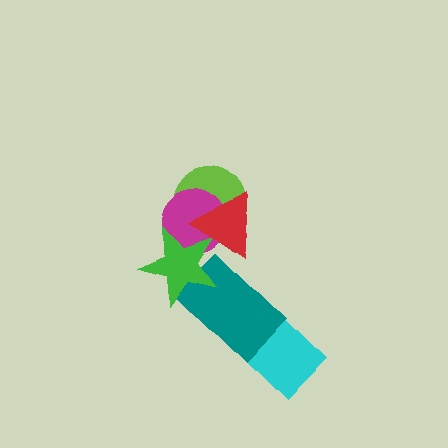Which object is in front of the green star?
The red triangle is in front of the green star.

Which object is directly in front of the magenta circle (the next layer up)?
The green star is directly in front of the magenta circle.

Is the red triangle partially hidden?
No, no other shape covers it.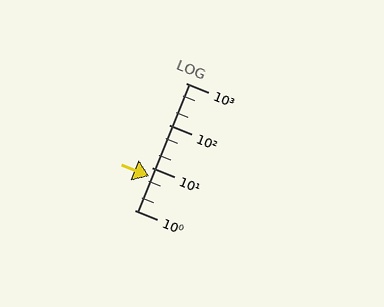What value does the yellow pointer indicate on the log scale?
The pointer indicates approximately 6.2.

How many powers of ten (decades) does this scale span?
The scale spans 3 decades, from 1 to 1000.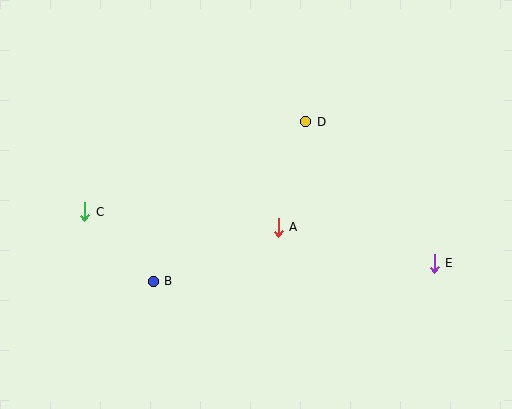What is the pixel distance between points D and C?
The distance between D and C is 239 pixels.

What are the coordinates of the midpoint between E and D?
The midpoint between E and D is at (370, 192).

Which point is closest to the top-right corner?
Point D is closest to the top-right corner.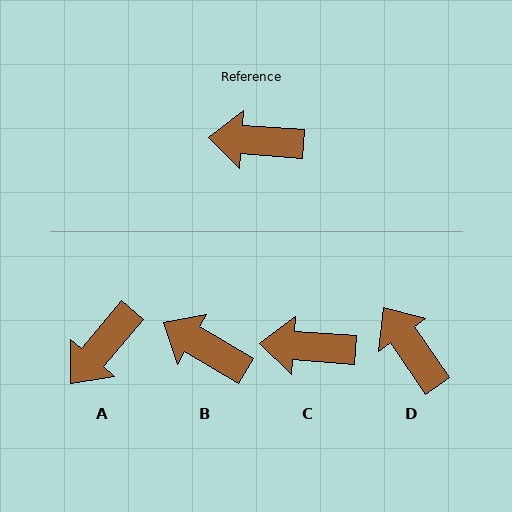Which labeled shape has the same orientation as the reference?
C.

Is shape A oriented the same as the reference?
No, it is off by about 54 degrees.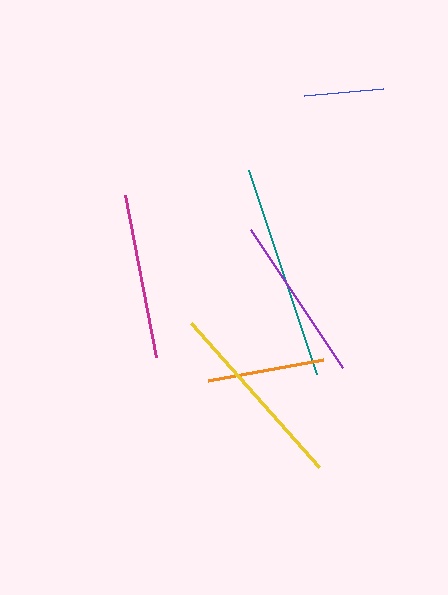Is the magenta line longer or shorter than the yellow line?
The yellow line is longer than the magenta line.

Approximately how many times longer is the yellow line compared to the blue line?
The yellow line is approximately 2.4 times the length of the blue line.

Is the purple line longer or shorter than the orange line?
The purple line is longer than the orange line.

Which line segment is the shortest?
The blue line is the shortest at approximately 80 pixels.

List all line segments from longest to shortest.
From longest to shortest: teal, yellow, purple, magenta, orange, blue.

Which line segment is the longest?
The teal line is the longest at approximately 215 pixels.